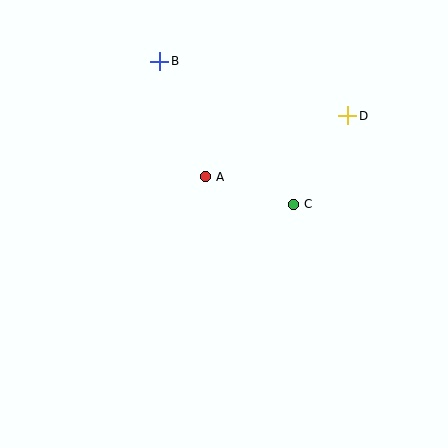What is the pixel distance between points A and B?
The distance between A and B is 124 pixels.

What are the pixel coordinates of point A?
Point A is at (205, 177).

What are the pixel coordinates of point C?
Point C is at (293, 204).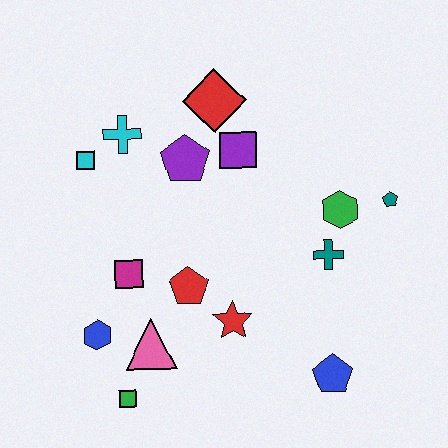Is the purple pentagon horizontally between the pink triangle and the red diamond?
Yes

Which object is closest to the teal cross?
The green hexagon is closest to the teal cross.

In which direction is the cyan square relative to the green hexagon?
The cyan square is to the left of the green hexagon.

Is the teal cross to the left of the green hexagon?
Yes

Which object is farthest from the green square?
The teal pentagon is farthest from the green square.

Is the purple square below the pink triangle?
No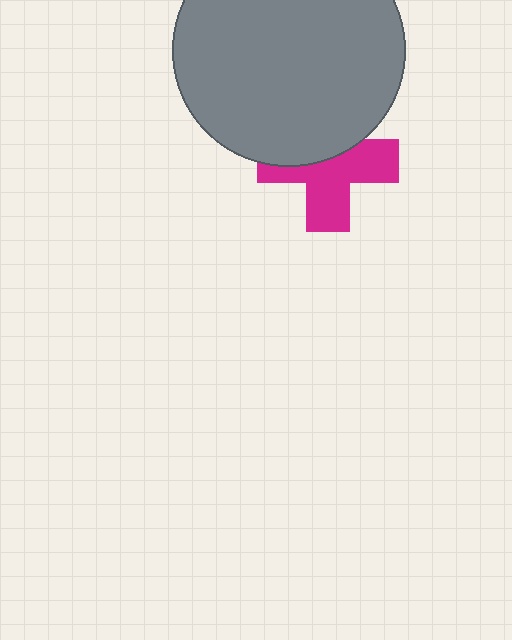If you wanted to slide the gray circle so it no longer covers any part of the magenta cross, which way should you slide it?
Slide it up — that is the most direct way to separate the two shapes.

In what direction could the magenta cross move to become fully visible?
The magenta cross could move down. That would shift it out from behind the gray circle entirely.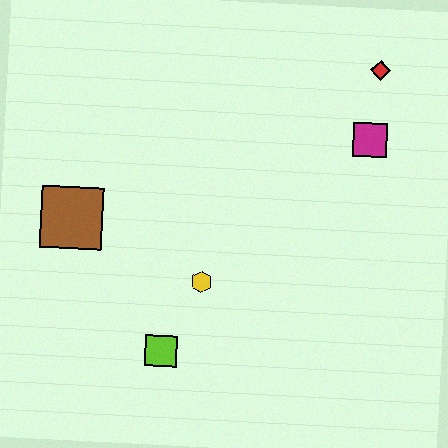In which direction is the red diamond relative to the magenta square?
The red diamond is above the magenta square.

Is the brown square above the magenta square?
No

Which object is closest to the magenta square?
The red diamond is closest to the magenta square.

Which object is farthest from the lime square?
The red diamond is farthest from the lime square.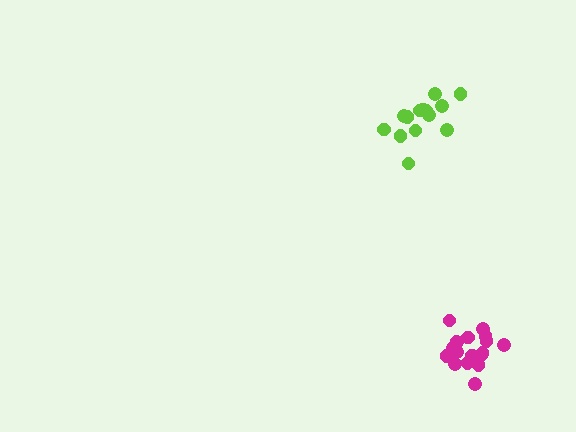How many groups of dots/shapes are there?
There are 2 groups.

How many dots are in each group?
Group 1: 14 dots, Group 2: 18 dots (32 total).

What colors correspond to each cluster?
The clusters are colored: lime, magenta.